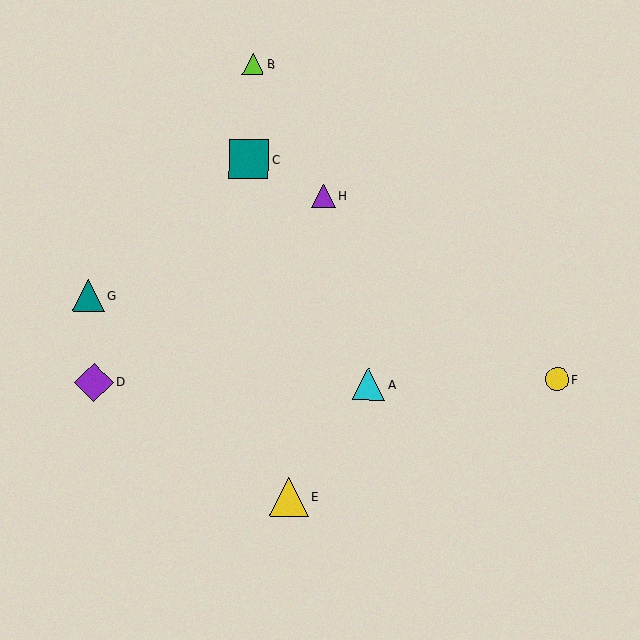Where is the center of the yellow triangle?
The center of the yellow triangle is at (289, 497).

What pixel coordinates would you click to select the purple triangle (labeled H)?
Click at (324, 196) to select the purple triangle H.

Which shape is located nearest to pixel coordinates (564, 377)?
The yellow circle (labeled F) at (557, 380) is nearest to that location.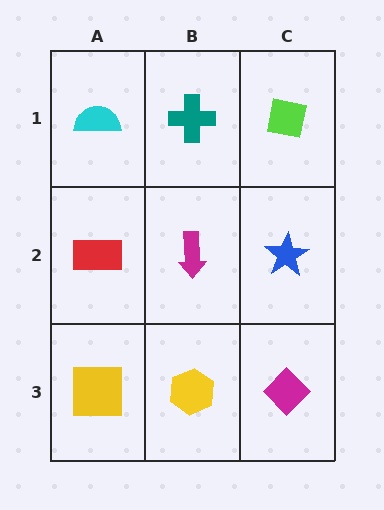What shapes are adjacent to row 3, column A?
A red rectangle (row 2, column A), a yellow hexagon (row 3, column B).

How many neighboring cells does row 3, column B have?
3.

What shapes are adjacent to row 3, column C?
A blue star (row 2, column C), a yellow hexagon (row 3, column B).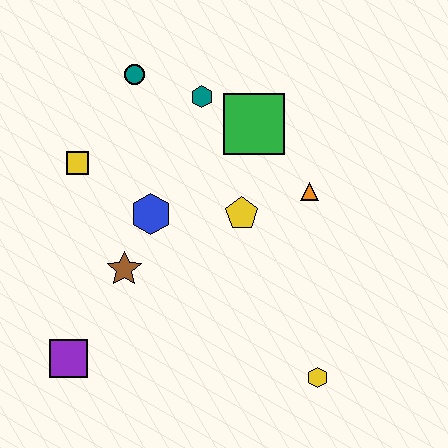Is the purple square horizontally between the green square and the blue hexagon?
No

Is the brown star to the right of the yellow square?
Yes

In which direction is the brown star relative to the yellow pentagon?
The brown star is to the left of the yellow pentagon.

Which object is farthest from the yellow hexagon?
The teal circle is farthest from the yellow hexagon.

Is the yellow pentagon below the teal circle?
Yes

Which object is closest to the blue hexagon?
The brown star is closest to the blue hexagon.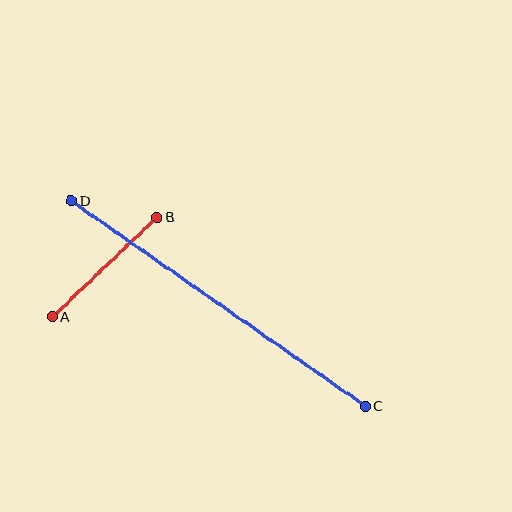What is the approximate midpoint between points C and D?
The midpoint is at approximately (218, 304) pixels.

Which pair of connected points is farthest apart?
Points C and D are farthest apart.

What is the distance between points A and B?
The distance is approximately 144 pixels.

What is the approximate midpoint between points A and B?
The midpoint is at approximately (105, 268) pixels.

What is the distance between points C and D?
The distance is approximately 359 pixels.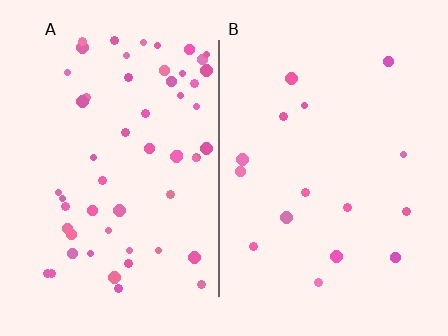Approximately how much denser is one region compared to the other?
Approximately 3.6× — region A over region B.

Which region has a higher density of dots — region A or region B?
A (the left).